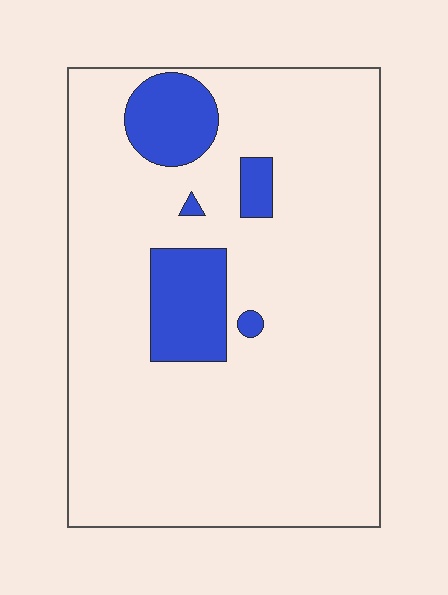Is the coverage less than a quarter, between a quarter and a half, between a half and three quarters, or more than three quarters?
Less than a quarter.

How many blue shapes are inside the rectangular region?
5.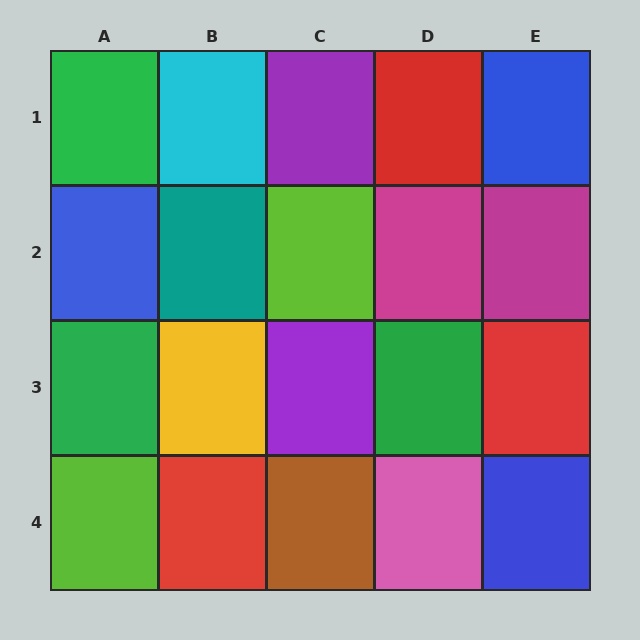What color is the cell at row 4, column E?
Blue.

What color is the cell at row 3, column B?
Yellow.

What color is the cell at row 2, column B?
Teal.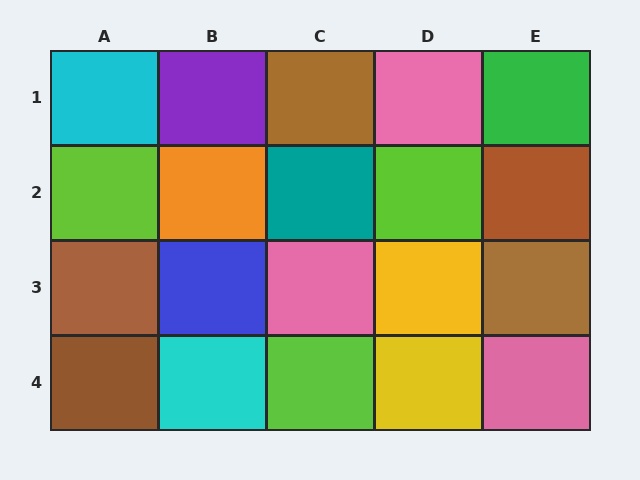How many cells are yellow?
2 cells are yellow.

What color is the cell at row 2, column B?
Orange.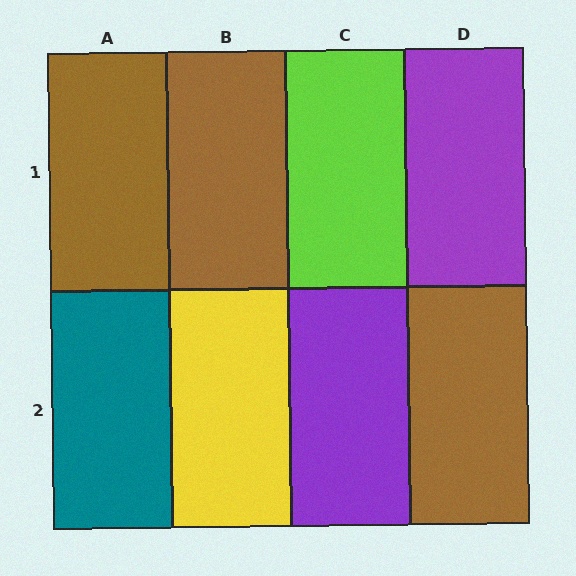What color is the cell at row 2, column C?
Purple.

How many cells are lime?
1 cell is lime.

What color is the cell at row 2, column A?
Teal.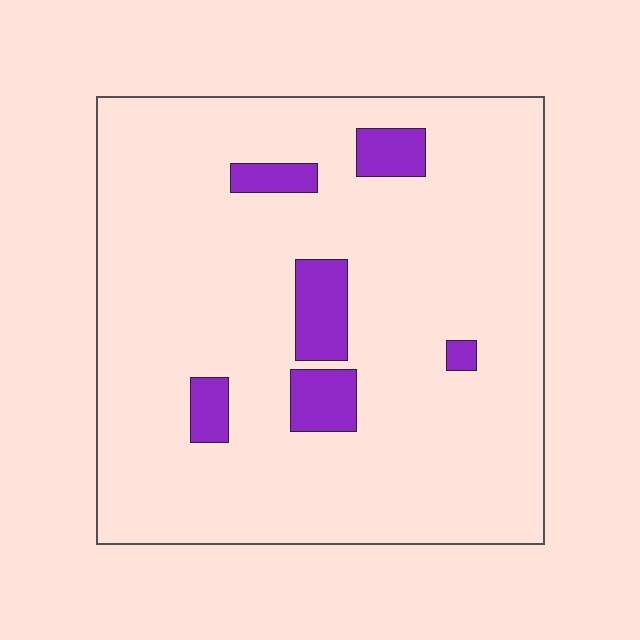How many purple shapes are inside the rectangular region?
6.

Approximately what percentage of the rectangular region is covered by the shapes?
Approximately 10%.